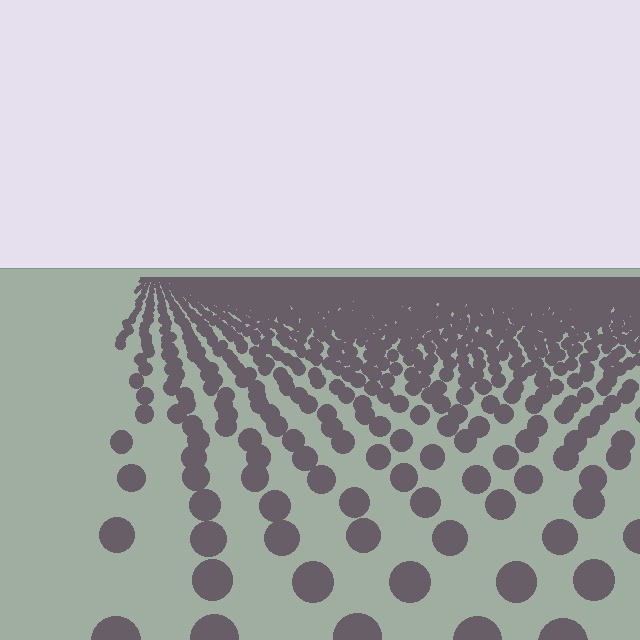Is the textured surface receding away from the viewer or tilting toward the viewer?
The surface is receding away from the viewer. Texture elements get smaller and denser toward the top.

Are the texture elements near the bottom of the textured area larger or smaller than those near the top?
Larger. Near the bottom, elements are closer to the viewer and appear at a bigger on-screen size.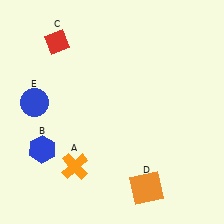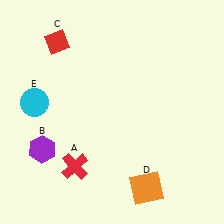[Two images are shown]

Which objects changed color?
A changed from orange to red. B changed from blue to purple. E changed from blue to cyan.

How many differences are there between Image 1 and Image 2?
There are 3 differences between the two images.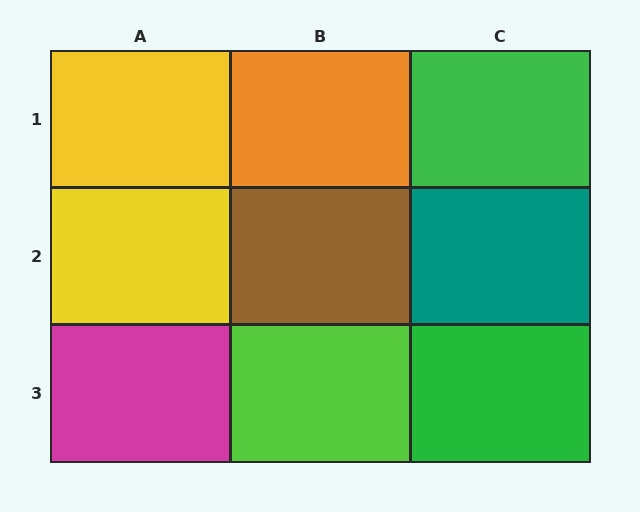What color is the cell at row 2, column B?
Brown.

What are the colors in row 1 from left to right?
Yellow, orange, green.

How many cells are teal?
1 cell is teal.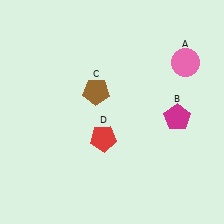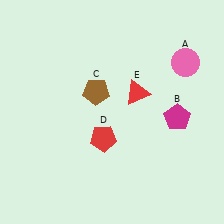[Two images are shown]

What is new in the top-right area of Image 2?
A red triangle (E) was added in the top-right area of Image 2.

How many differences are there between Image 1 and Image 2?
There is 1 difference between the two images.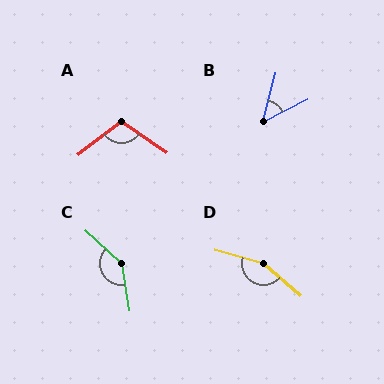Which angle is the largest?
D, at approximately 155 degrees.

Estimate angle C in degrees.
Approximately 141 degrees.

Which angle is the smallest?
B, at approximately 48 degrees.